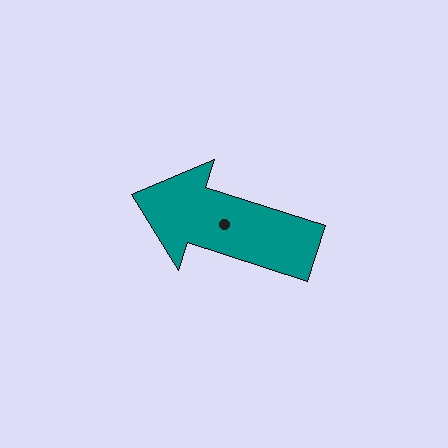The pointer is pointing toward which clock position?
Roughly 10 o'clock.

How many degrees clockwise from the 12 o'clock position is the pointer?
Approximately 288 degrees.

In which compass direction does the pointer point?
West.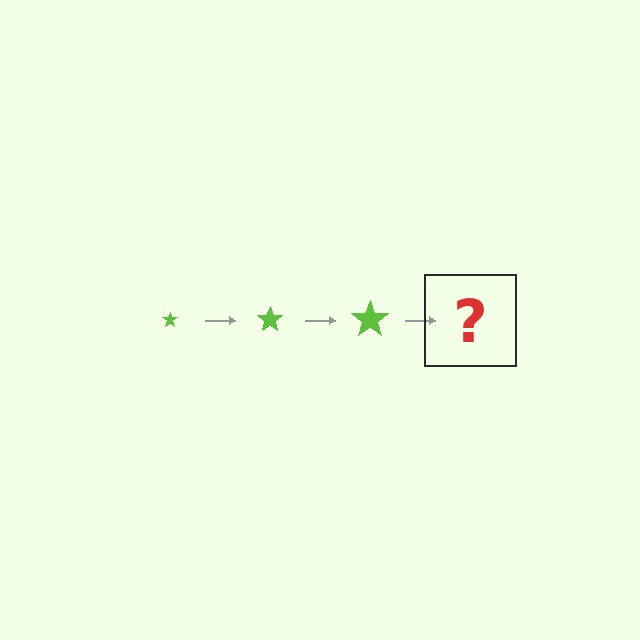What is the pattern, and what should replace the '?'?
The pattern is that the star gets progressively larger each step. The '?' should be a lime star, larger than the previous one.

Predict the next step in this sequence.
The next step is a lime star, larger than the previous one.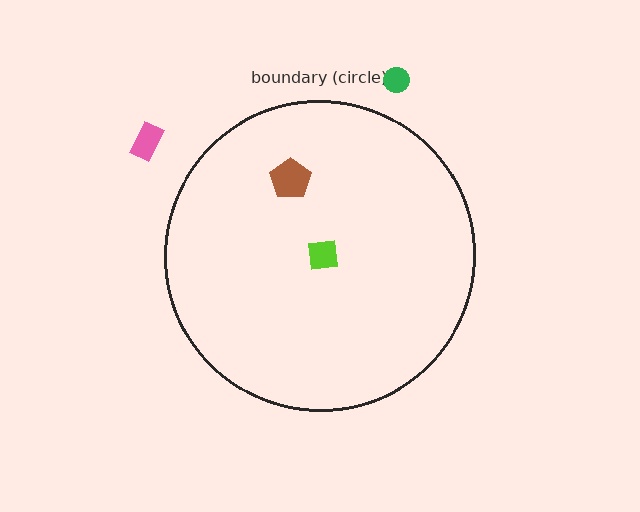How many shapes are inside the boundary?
2 inside, 2 outside.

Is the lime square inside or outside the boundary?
Inside.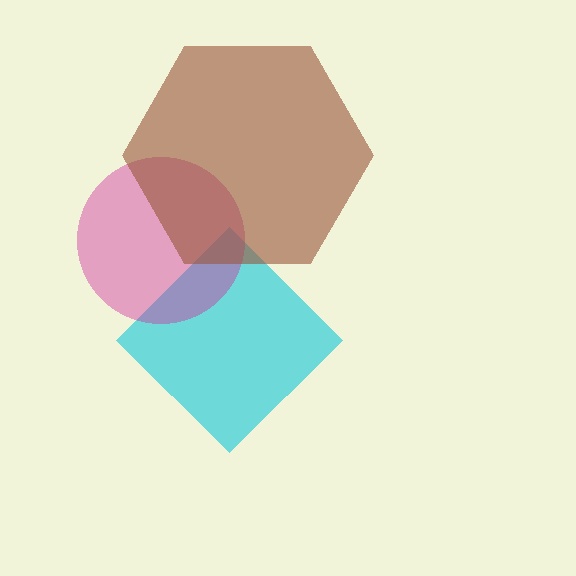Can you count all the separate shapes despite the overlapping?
Yes, there are 3 separate shapes.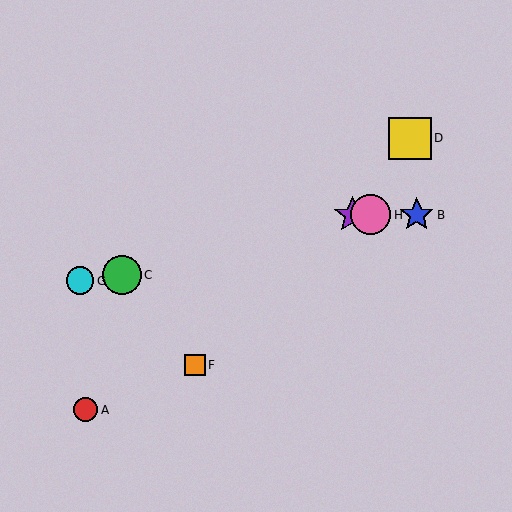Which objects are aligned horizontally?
Objects B, E, H are aligned horizontally.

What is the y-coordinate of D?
Object D is at y≈138.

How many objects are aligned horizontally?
3 objects (B, E, H) are aligned horizontally.